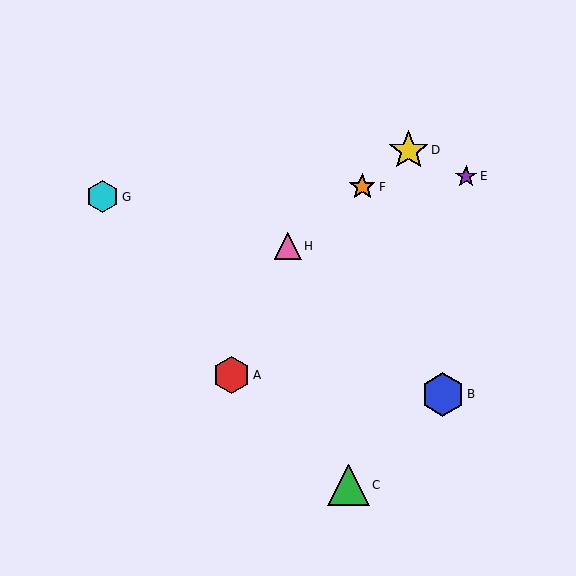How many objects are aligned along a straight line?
3 objects (D, F, H) are aligned along a straight line.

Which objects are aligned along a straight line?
Objects D, F, H are aligned along a straight line.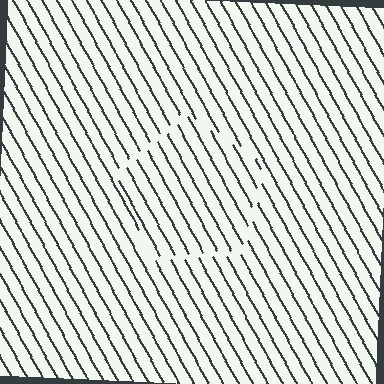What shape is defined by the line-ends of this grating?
An illusory pentagon. The interior of the shape contains the same grating, shifted by half a period — the contour is defined by the phase discontinuity where line-ends from the inner and outer gratings abut.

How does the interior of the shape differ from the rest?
The interior of the shape contains the same grating, shifted by half a period — the contour is defined by the phase discontinuity where line-ends from the inner and outer gratings abut.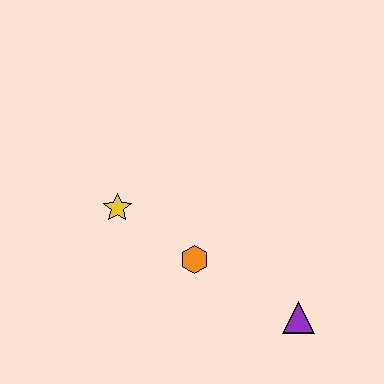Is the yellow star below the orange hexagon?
No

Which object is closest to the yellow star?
The orange hexagon is closest to the yellow star.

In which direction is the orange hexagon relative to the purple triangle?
The orange hexagon is to the left of the purple triangle.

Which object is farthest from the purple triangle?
The yellow star is farthest from the purple triangle.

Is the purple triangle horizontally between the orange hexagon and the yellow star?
No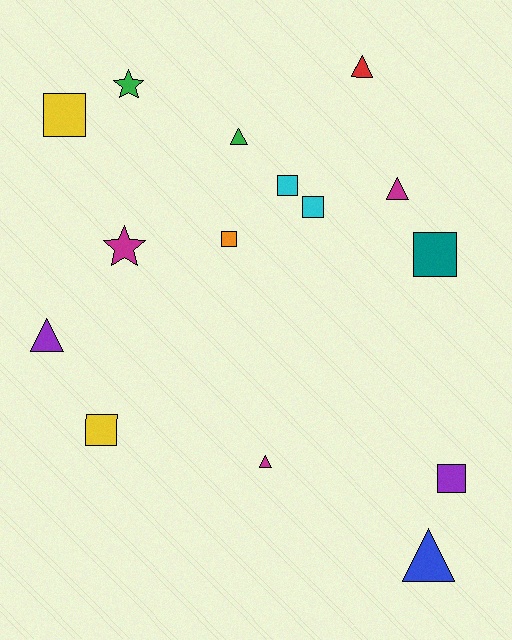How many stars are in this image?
There are 2 stars.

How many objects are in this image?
There are 15 objects.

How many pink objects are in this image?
There are no pink objects.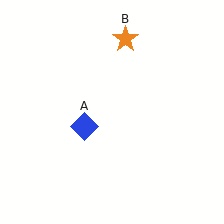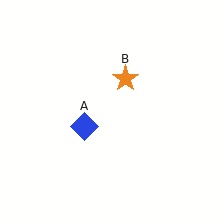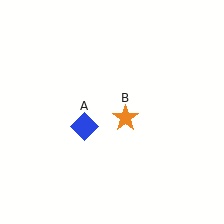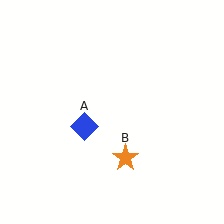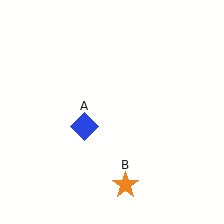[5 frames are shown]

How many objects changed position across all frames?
1 object changed position: orange star (object B).